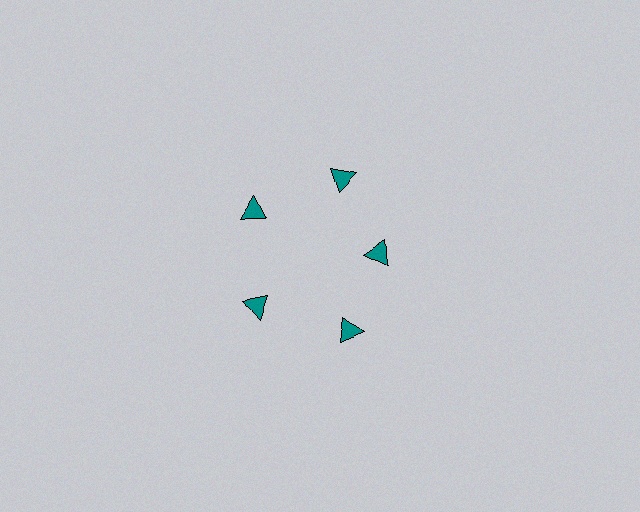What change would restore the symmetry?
The symmetry would be restored by moving it outward, back onto the ring so that all 5 triangles sit at equal angles and equal distance from the center.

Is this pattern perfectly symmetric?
No. The 5 teal triangles are arranged in a ring, but one element near the 3 o'clock position is pulled inward toward the center, breaking the 5-fold rotational symmetry.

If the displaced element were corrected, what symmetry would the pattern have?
It would have 5-fold rotational symmetry — the pattern would map onto itself every 72 degrees.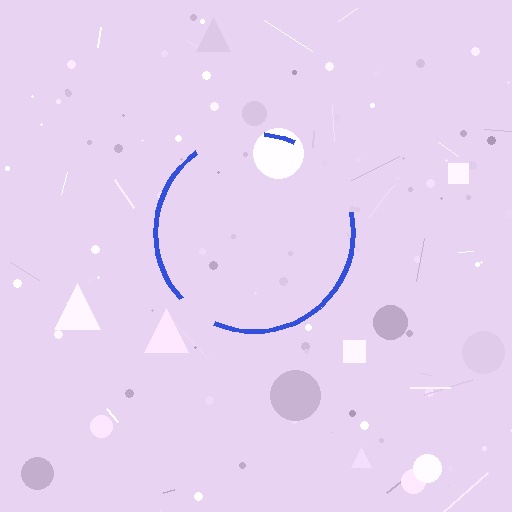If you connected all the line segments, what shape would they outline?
They would outline a circle.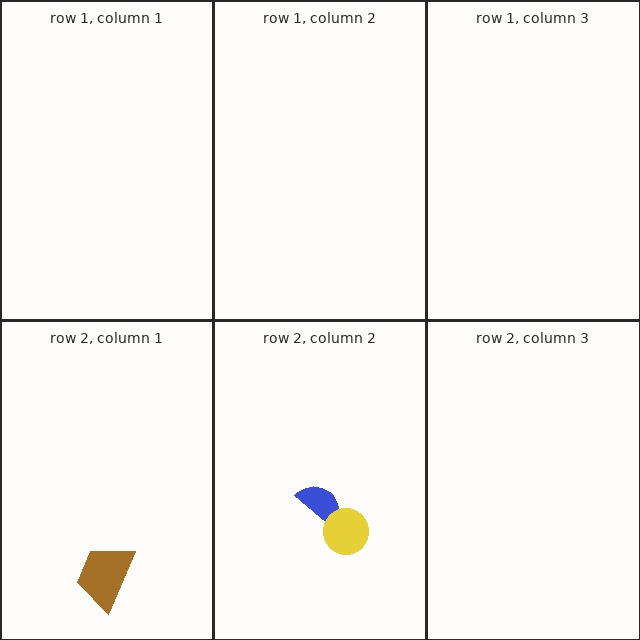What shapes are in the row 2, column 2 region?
The blue semicircle, the yellow circle.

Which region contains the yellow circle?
The row 2, column 2 region.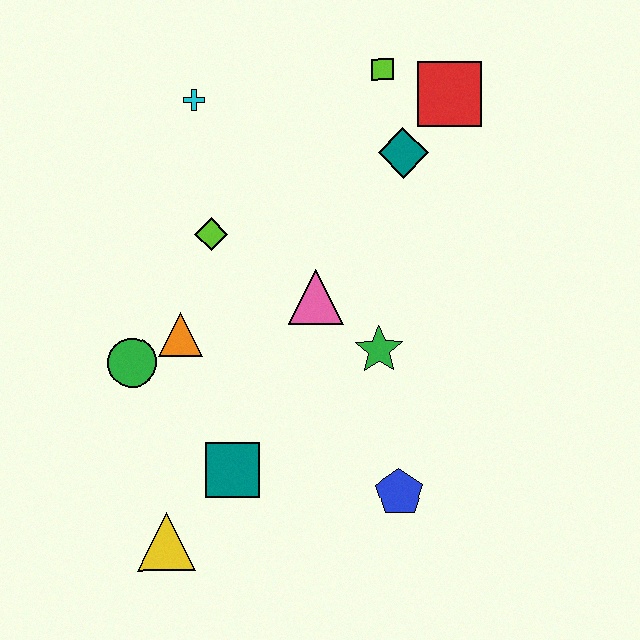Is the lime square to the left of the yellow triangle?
No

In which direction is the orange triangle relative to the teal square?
The orange triangle is above the teal square.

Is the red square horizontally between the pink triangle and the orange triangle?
No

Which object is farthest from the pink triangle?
The yellow triangle is farthest from the pink triangle.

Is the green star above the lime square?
No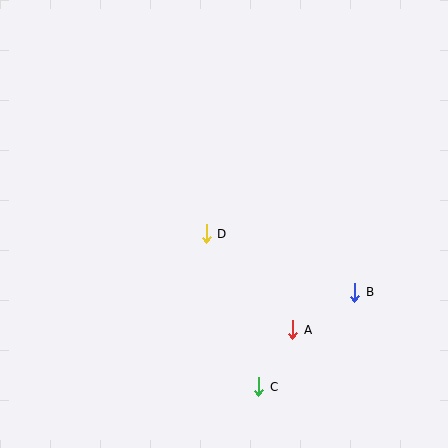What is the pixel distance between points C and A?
The distance between C and A is 67 pixels.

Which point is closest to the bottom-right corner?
Point B is closest to the bottom-right corner.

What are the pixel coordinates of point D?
Point D is at (206, 234).